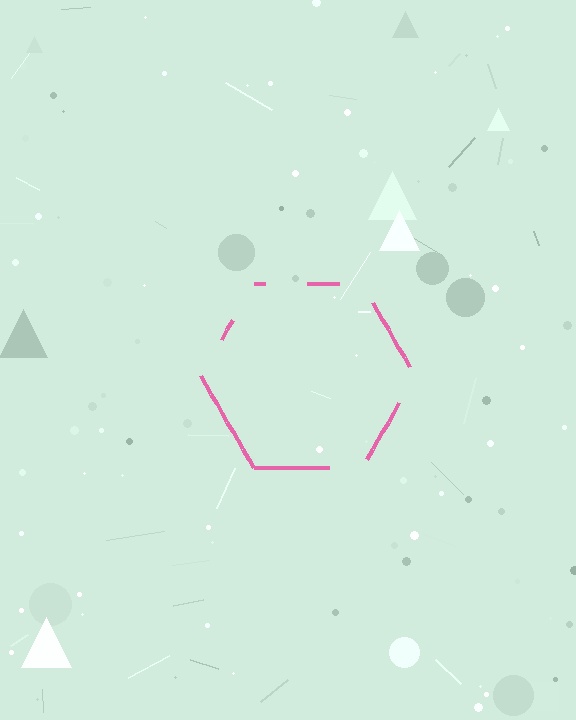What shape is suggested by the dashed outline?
The dashed outline suggests a hexagon.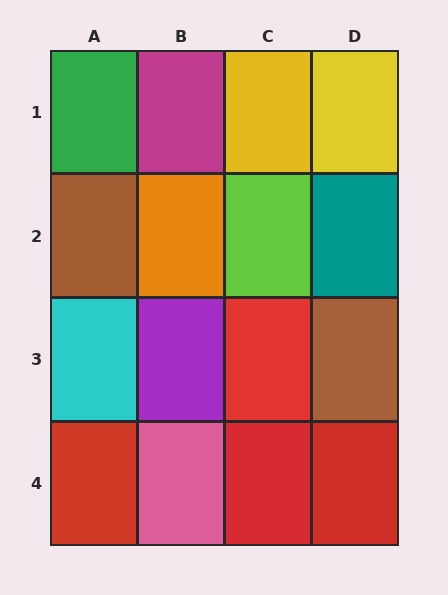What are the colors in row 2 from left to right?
Brown, orange, lime, teal.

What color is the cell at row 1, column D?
Yellow.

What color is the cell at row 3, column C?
Red.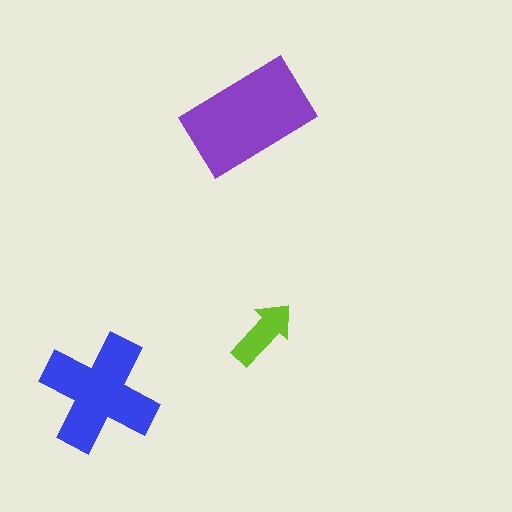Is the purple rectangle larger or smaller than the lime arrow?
Larger.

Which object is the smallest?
The lime arrow.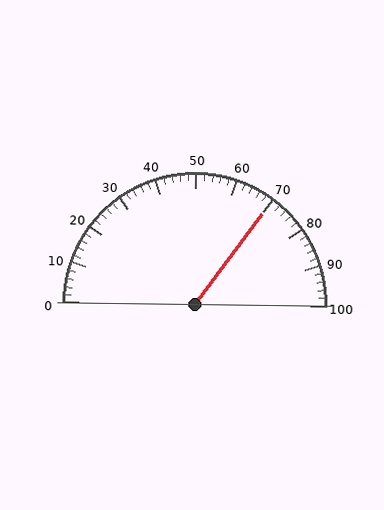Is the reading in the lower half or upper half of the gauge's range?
The reading is in the upper half of the range (0 to 100).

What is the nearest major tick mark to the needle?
The nearest major tick mark is 70.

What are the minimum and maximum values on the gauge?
The gauge ranges from 0 to 100.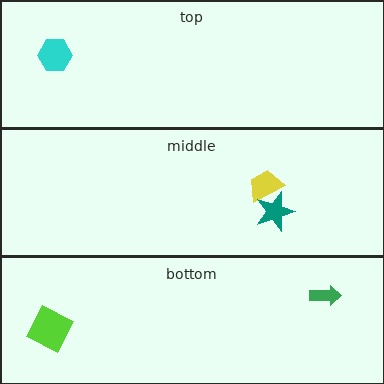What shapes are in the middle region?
The yellow trapezoid, the teal star.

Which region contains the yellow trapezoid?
The middle region.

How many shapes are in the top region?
1.